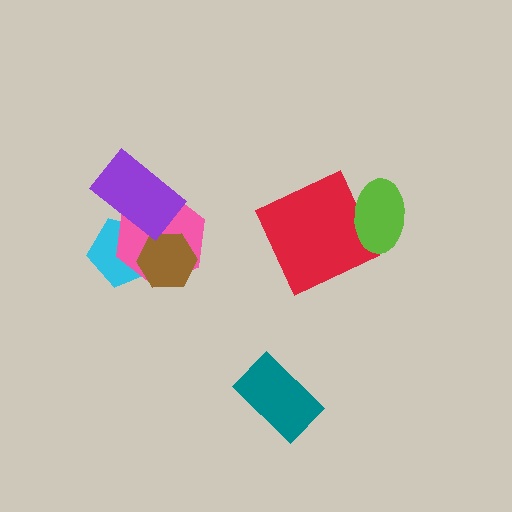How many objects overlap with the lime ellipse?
1 object overlaps with the lime ellipse.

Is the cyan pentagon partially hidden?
Yes, it is partially covered by another shape.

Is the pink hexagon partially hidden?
Yes, it is partially covered by another shape.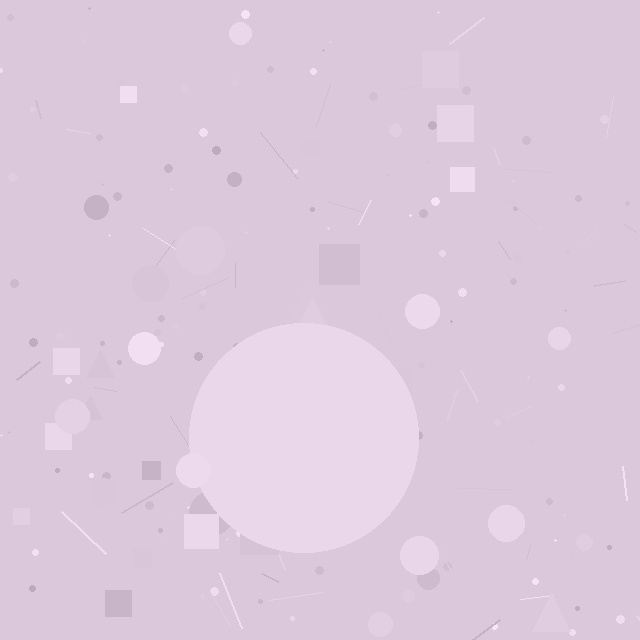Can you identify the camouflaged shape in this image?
The camouflaged shape is a circle.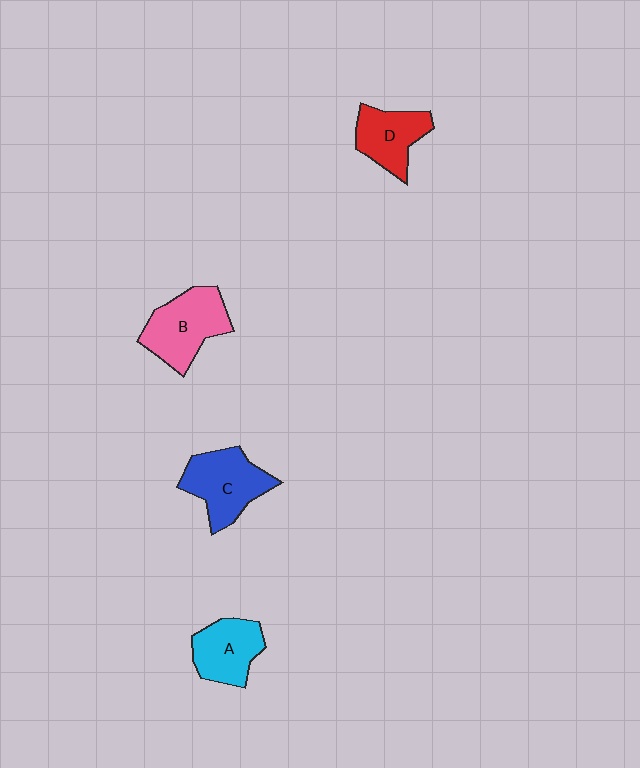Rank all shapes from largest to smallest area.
From largest to smallest: B (pink), C (blue), A (cyan), D (red).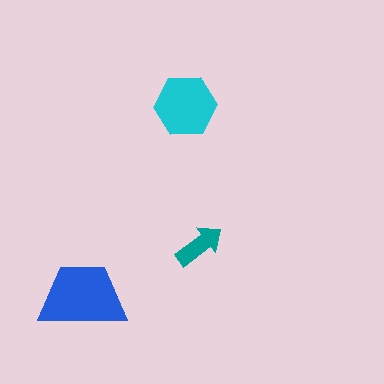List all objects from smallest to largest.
The teal arrow, the cyan hexagon, the blue trapezoid.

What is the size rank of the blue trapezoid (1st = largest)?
1st.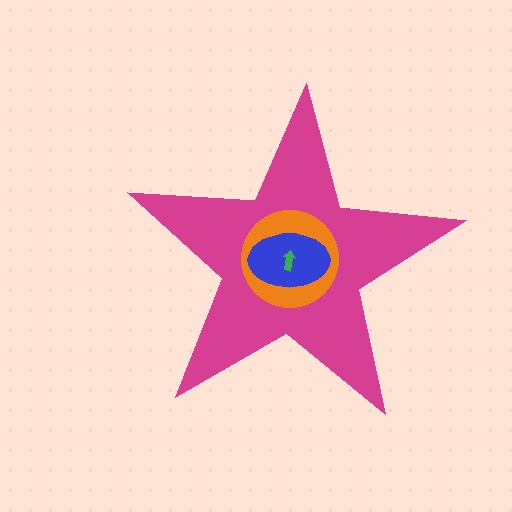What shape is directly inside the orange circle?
The blue ellipse.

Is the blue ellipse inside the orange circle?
Yes.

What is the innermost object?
The green arrow.